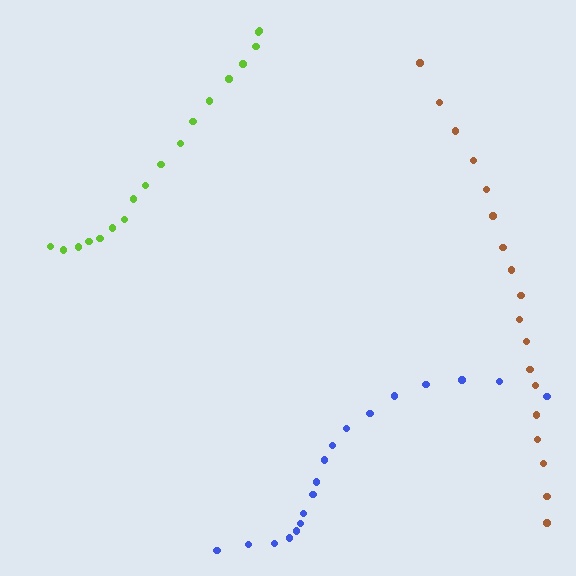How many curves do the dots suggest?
There are 3 distinct paths.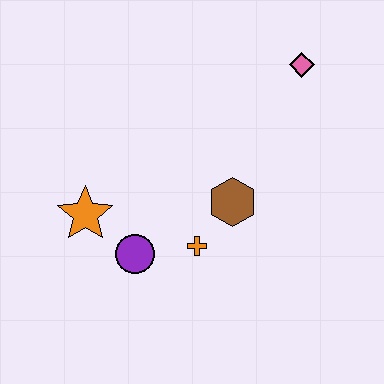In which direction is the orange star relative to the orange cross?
The orange star is to the left of the orange cross.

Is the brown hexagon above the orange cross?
Yes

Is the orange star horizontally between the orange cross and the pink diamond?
No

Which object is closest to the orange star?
The purple circle is closest to the orange star.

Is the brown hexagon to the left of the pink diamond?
Yes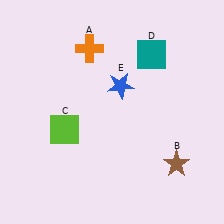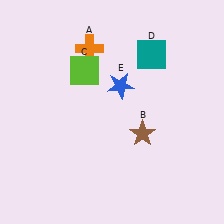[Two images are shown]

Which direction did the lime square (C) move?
The lime square (C) moved up.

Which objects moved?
The objects that moved are: the brown star (B), the lime square (C).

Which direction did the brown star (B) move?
The brown star (B) moved left.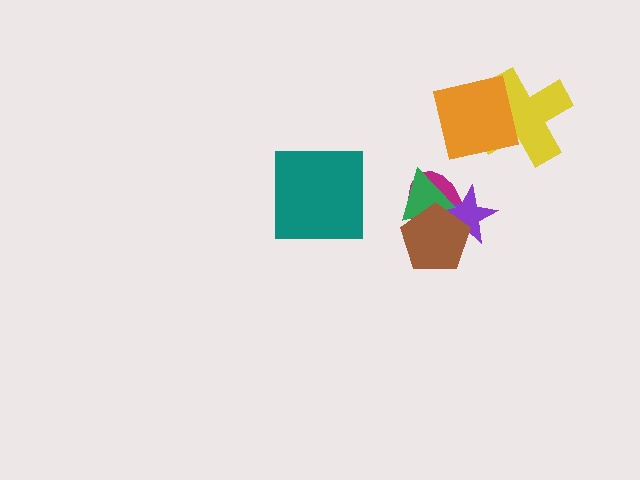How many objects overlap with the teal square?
0 objects overlap with the teal square.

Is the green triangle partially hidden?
Yes, it is partially covered by another shape.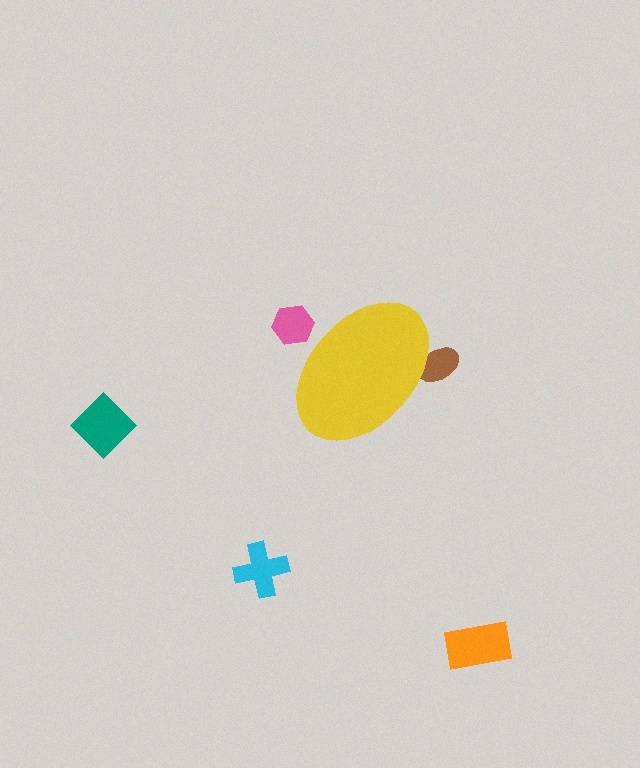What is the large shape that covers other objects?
A yellow ellipse.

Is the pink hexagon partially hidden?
Yes, the pink hexagon is partially hidden behind the yellow ellipse.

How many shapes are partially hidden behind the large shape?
2 shapes are partially hidden.